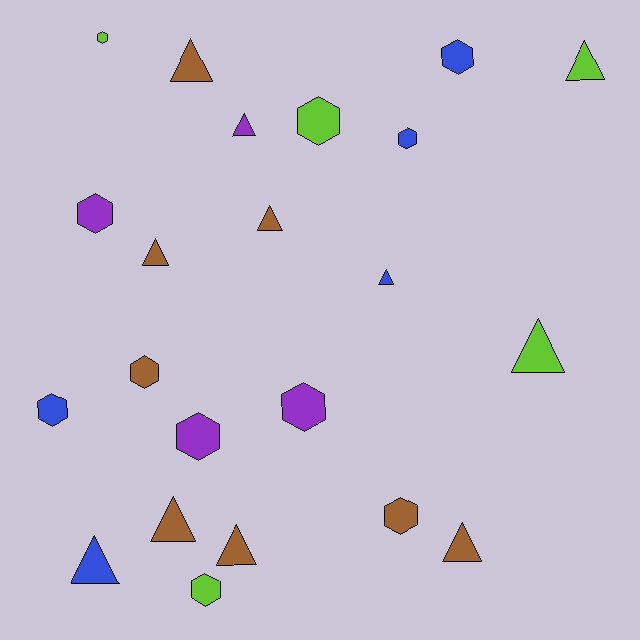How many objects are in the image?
There are 22 objects.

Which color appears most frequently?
Brown, with 8 objects.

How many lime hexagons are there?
There are 3 lime hexagons.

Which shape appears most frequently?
Hexagon, with 11 objects.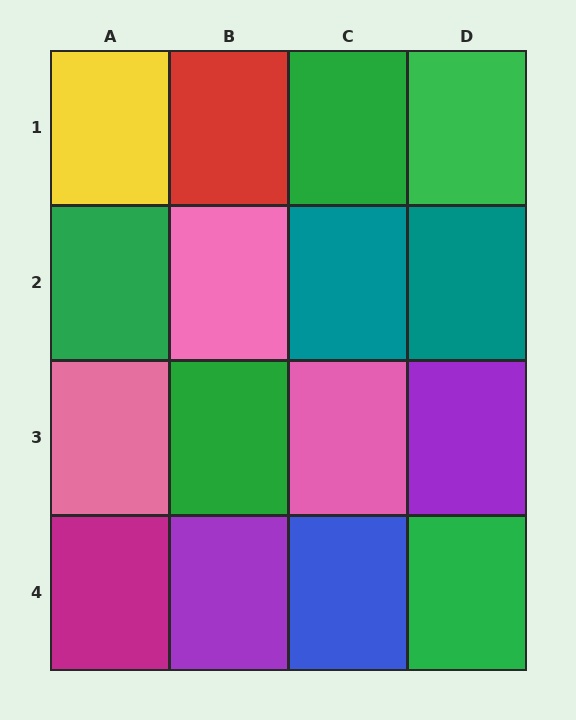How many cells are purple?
2 cells are purple.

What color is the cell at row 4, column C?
Blue.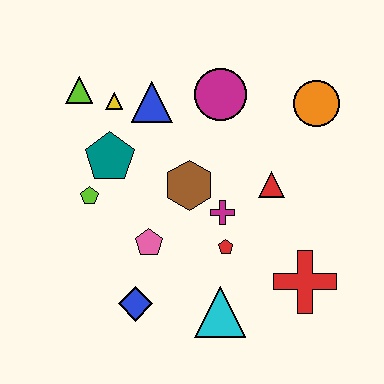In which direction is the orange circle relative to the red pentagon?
The orange circle is above the red pentagon.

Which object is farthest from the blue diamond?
The orange circle is farthest from the blue diamond.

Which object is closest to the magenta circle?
The blue triangle is closest to the magenta circle.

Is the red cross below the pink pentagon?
Yes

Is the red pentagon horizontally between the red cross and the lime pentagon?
Yes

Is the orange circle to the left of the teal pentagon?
No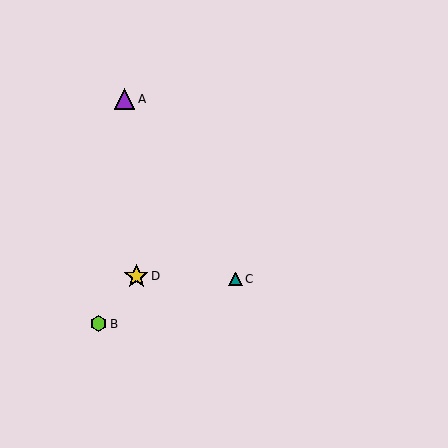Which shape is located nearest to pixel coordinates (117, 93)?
The purple triangle (labeled A) at (125, 99) is nearest to that location.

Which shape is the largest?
The yellow star (labeled D) is the largest.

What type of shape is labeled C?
Shape C is a teal triangle.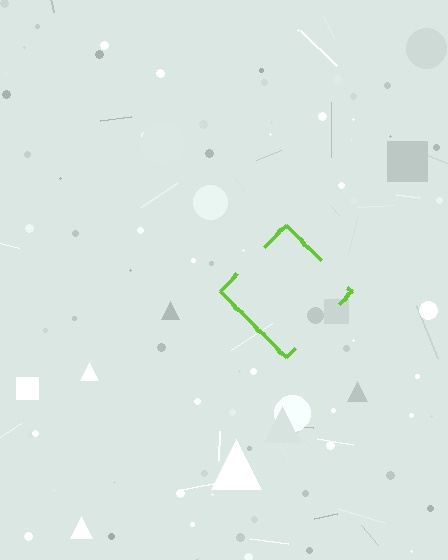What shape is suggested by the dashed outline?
The dashed outline suggests a diamond.